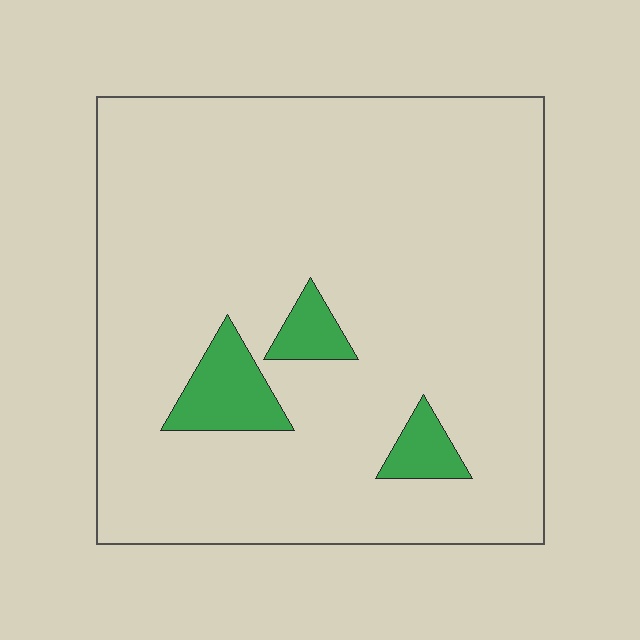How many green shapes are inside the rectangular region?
3.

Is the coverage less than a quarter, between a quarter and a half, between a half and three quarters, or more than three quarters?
Less than a quarter.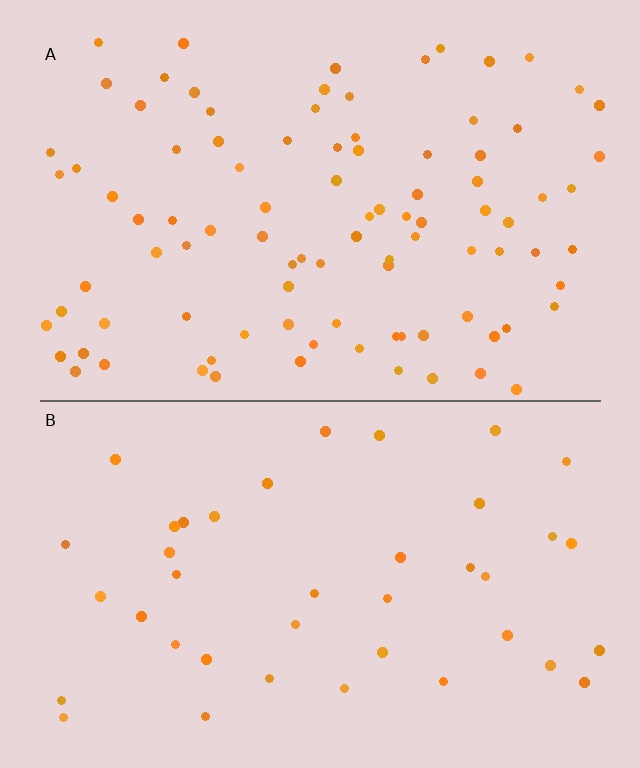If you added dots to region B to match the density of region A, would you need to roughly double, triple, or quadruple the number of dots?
Approximately double.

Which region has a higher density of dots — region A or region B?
A (the top).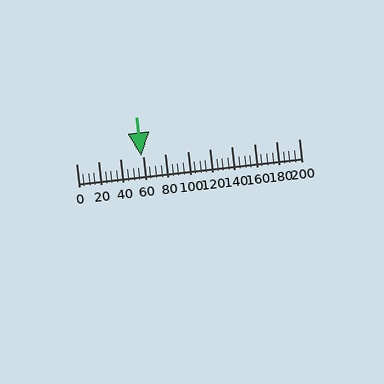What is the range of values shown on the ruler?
The ruler shows values from 0 to 200.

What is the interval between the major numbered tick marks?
The major tick marks are spaced 20 units apart.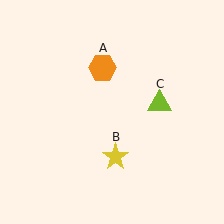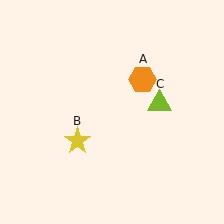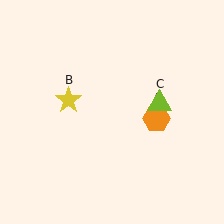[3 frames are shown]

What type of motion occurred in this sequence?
The orange hexagon (object A), yellow star (object B) rotated clockwise around the center of the scene.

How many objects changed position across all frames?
2 objects changed position: orange hexagon (object A), yellow star (object B).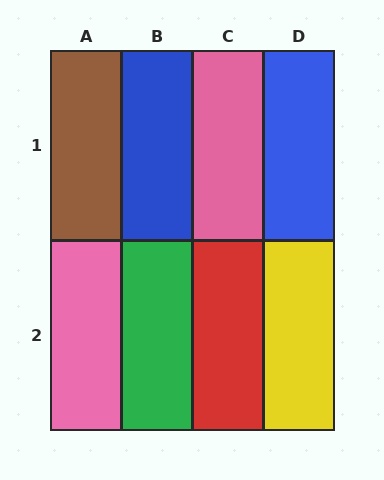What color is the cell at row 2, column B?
Green.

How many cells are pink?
2 cells are pink.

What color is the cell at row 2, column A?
Pink.